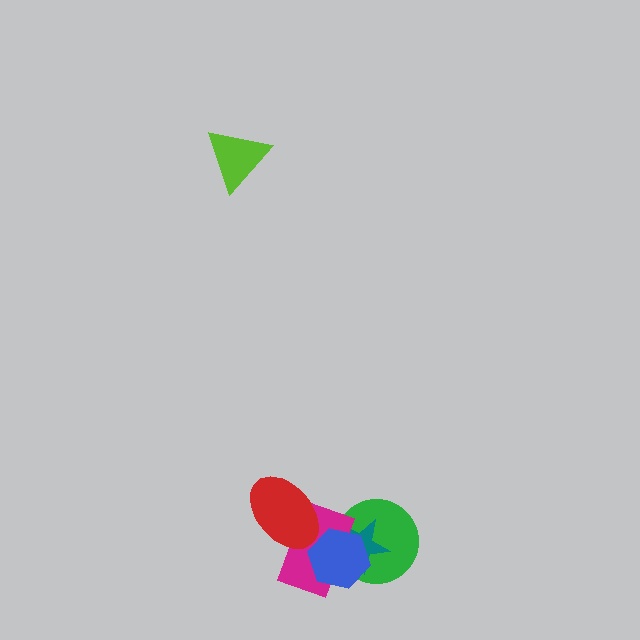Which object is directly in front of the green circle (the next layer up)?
The teal star is directly in front of the green circle.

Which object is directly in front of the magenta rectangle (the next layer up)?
The blue hexagon is directly in front of the magenta rectangle.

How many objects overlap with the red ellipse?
1 object overlaps with the red ellipse.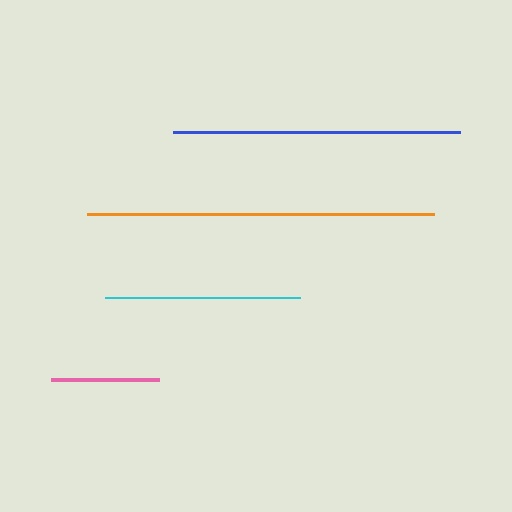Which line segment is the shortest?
The pink line is the shortest at approximately 108 pixels.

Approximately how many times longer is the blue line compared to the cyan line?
The blue line is approximately 1.5 times the length of the cyan line.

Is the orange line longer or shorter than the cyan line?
The orange line is longer than the cyan line.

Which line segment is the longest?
The orange line is the longest at approximately 347 pixels.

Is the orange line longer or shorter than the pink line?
The orange line is longer than the pink line.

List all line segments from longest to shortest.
From longest to shortest: orange, blue, cyan, pink.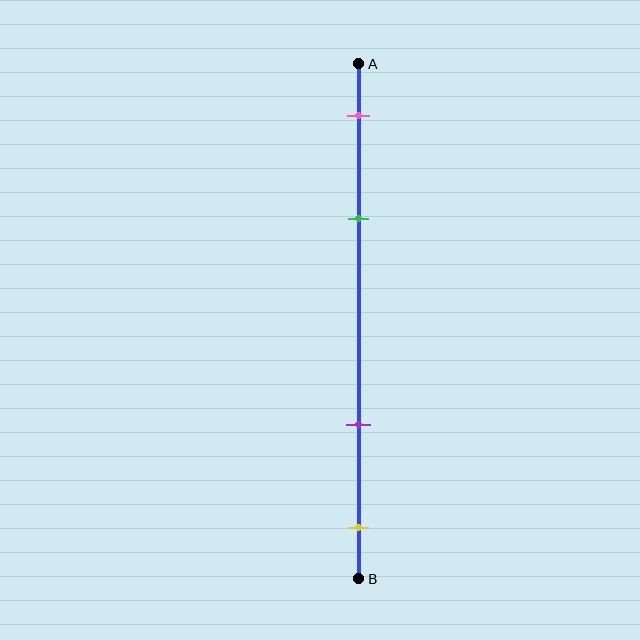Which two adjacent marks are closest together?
The pink and green marks are the closest adjacent pair.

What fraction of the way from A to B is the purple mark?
The purple mark is approximately 70% (0.7) of the way from A to B.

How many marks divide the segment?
There are 4 marks dividing the segment.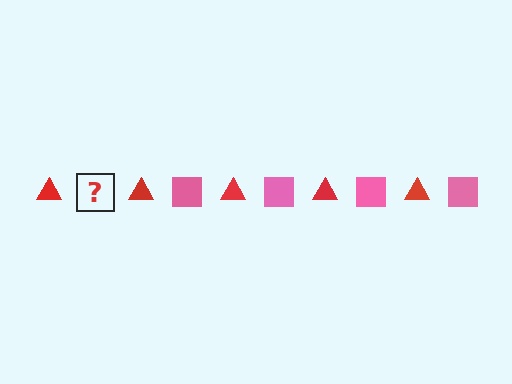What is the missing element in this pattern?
The missing element is a pink square.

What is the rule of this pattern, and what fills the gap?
The rule is that the pattern alternates between red triangle and pink square. The gap should be filled with a pink square.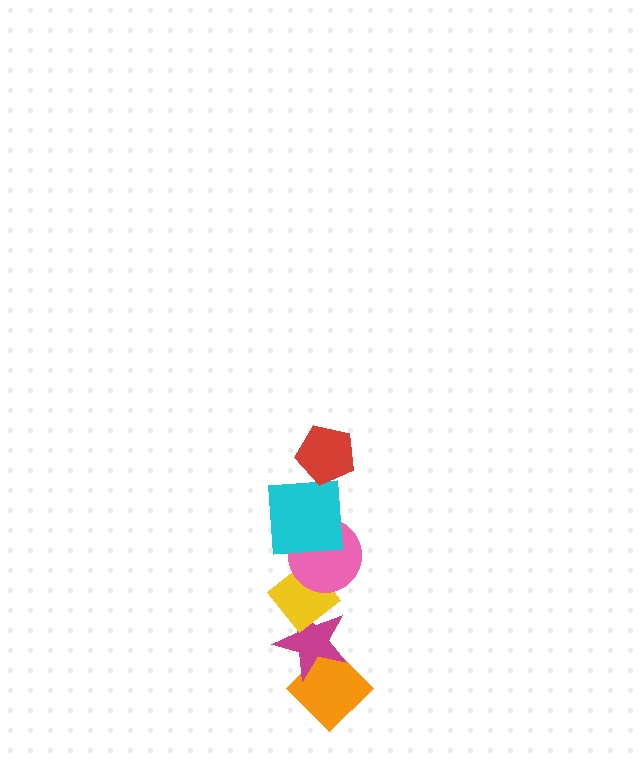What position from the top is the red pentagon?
The red pentagon is 1st from the top.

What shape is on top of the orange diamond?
The magenta star is on top of the orange diamond.